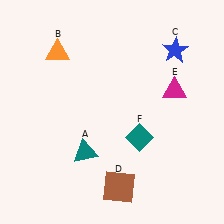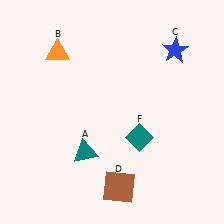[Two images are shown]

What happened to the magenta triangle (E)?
The magenta triangle (E) was removed in Image 2. It was in the top-right area of Image 1.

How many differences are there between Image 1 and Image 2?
There is 1 difference between the two images.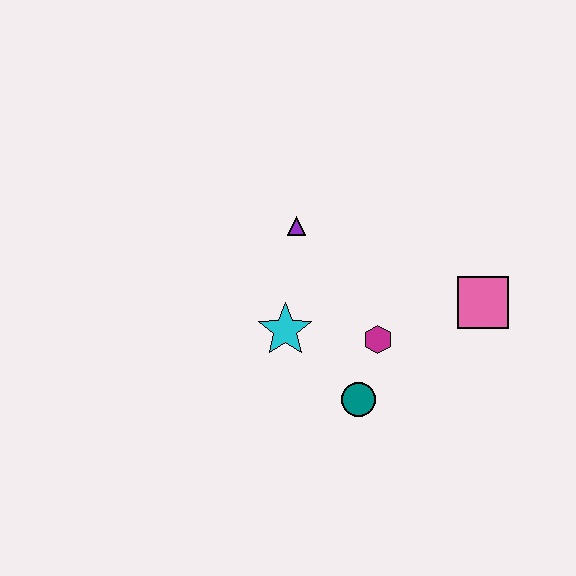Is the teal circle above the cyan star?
No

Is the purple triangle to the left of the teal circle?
Yes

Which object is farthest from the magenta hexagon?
The purple triangle is farthest from the magenta hexagon.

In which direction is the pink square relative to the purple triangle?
The pink square is to the right of the purple triangle.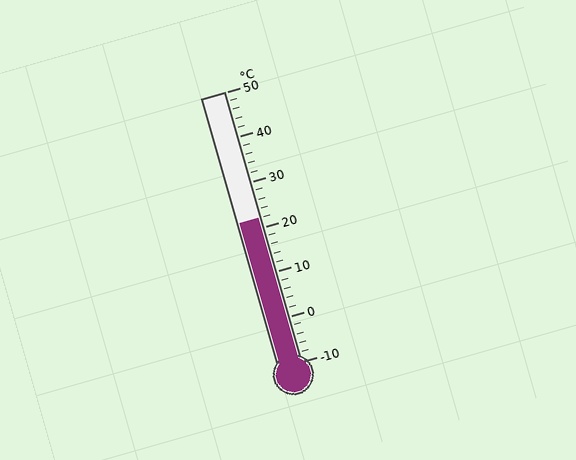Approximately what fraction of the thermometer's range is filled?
The thermometer is filled to approximately 55% of its range.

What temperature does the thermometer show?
The thermometer shows approximately 22°C.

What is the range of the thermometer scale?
The thermometer scale ranges from -10°C to 50°C.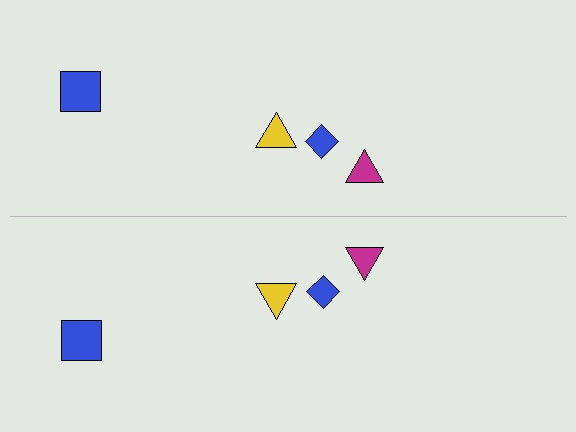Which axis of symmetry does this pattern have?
The pattern has a horizontal axis of symmetry running through the center of the image.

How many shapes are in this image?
There are 8 shapes in this image.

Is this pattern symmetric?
Yes, this pattern has bilateral (reflection) symmetry.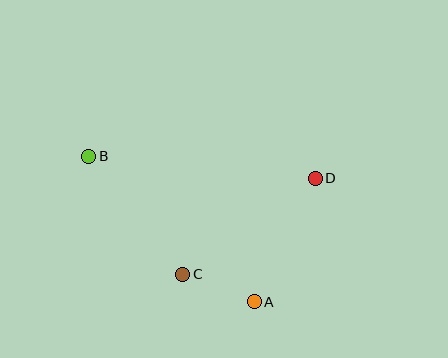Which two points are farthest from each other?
Points B and D are farthest from each other.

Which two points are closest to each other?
Points A and C are closest to each other.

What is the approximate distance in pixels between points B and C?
The distance between B and C is approximately 151 pixels.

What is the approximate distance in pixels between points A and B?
The distance between A and B is approximately 220 pixels.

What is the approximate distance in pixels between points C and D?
The distance between C and D is approximately 164 pixels.